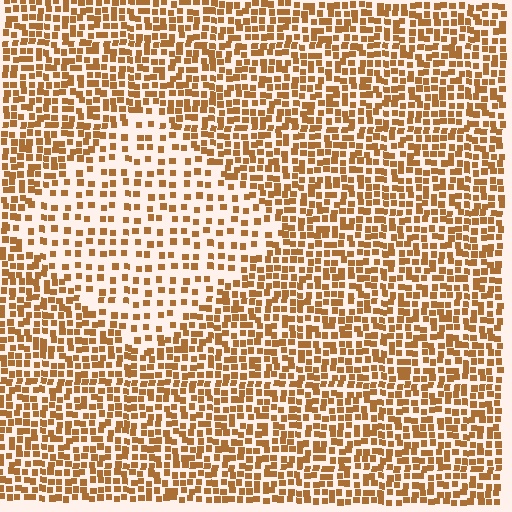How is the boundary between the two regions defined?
The boundary is defined by a change in element density (approximately 2.1x ratio). All elements are the same color, size, and shape.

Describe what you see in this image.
The image contains small brown elements arranged at two different densities. A diamond-shaped region is visible where the elements are less densely packed than the surrounding area.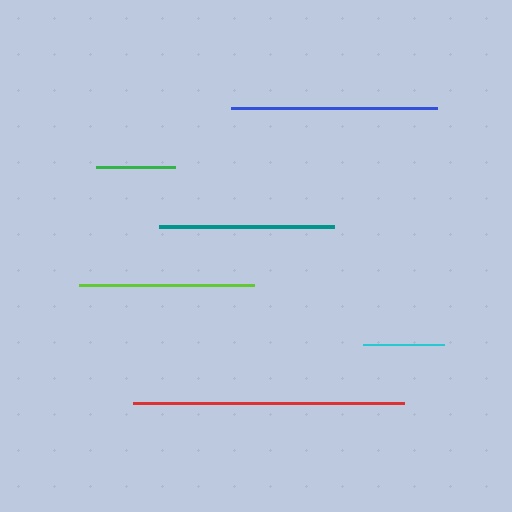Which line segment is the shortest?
The green line is the shortest at approximately 80 pixels.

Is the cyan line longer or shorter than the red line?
The red line is longer than the cyan line.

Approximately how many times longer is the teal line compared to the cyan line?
The teal line is approximately 2.1 times the length of the cyan line.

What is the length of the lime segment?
The lime segment is approximately 176 pixels long.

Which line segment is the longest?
The red line is the longest at approximately 271 pixels.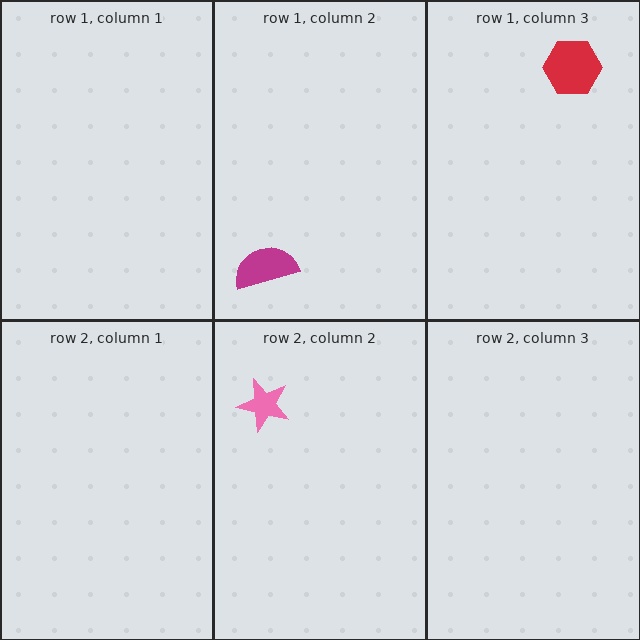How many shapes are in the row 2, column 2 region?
1.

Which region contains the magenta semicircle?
The row 1, column 2 region.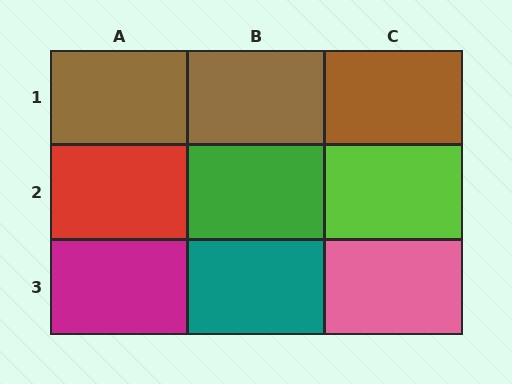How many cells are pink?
1 cell is pink.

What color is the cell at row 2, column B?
Green.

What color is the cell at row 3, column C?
Pink.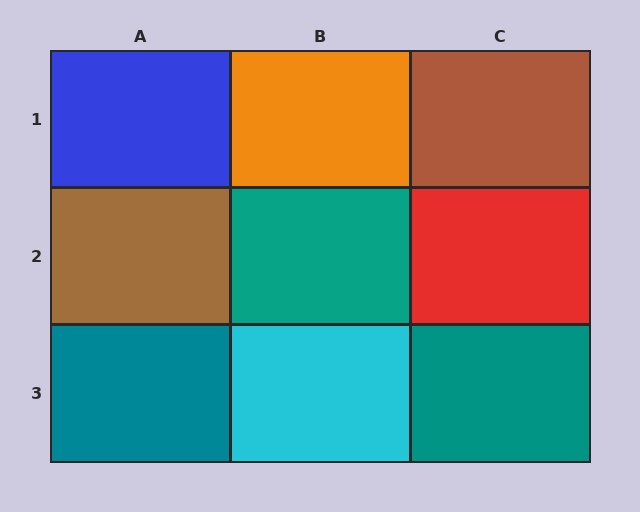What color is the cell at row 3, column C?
Teal.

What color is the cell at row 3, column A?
Teal.